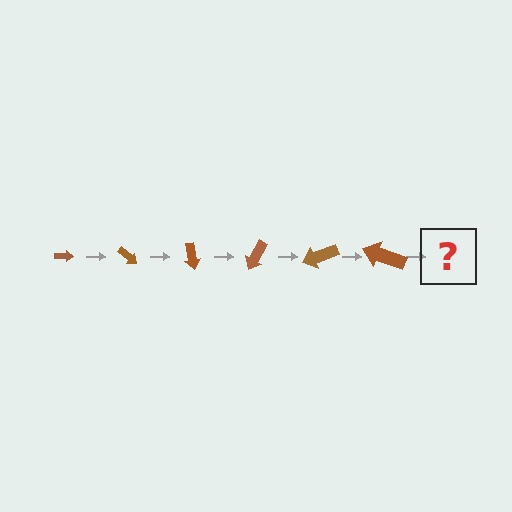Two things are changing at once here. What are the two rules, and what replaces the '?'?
The two rules are that the arrow grows larger each step and it rotates 40 degrees each step. The '?' should be an arrow, larger than the previous one and rotated 240 degrees from the start.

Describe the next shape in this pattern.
It should be an arrow, larger than the previous one and rotated 240 degrees from the start.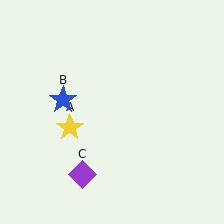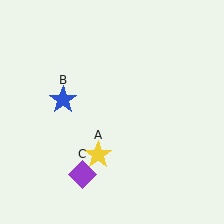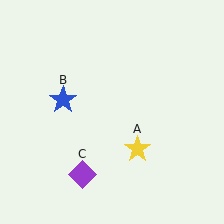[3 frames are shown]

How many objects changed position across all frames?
1 object changed position: yellow star (object A).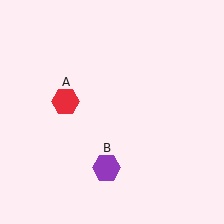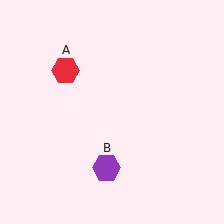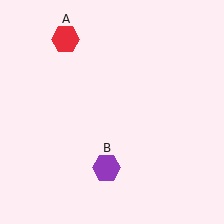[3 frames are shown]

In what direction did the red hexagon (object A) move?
The red hexagon (object A) moved up.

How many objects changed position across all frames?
1 object changed position: red hexagon (object A).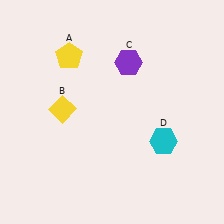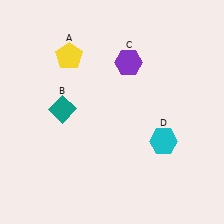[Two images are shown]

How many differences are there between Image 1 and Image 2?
There is 1 difference between the two images.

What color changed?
The diamond (B) changed from yellow in Image 1 to teal in Image 2.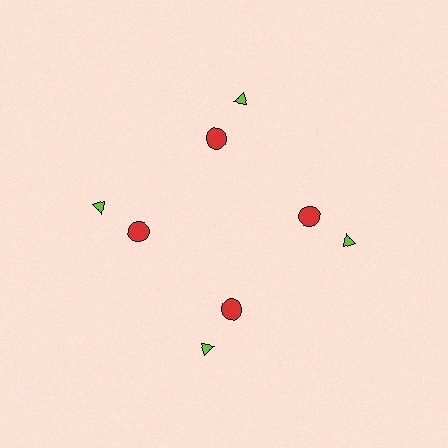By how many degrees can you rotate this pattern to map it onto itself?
The pattern maps onto itself every 90 degrees of rotation.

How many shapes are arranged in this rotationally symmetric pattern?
There are 8 shapes, arranged in 4 groups of 2.